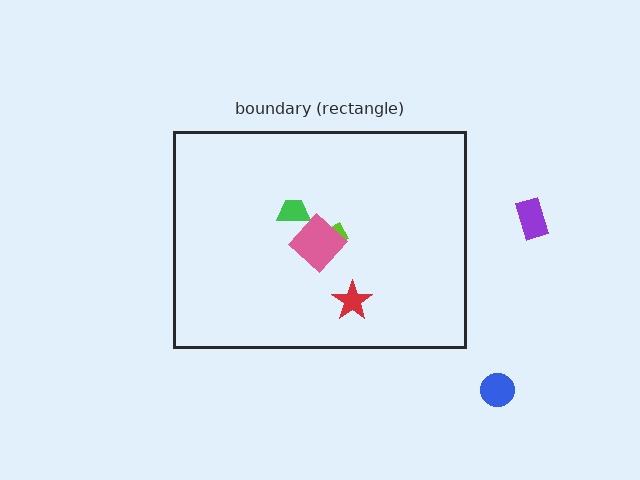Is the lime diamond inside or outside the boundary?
Inside.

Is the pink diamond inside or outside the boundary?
Inside.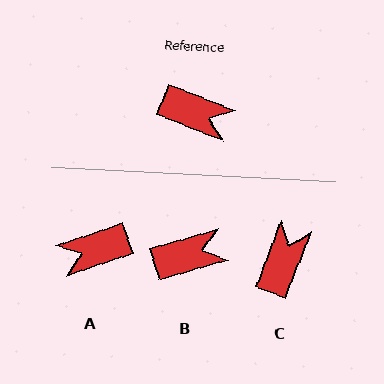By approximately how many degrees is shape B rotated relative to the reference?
Approximately 37 degrees counter-clockwise.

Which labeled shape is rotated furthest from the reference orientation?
A, about 139 degrees away.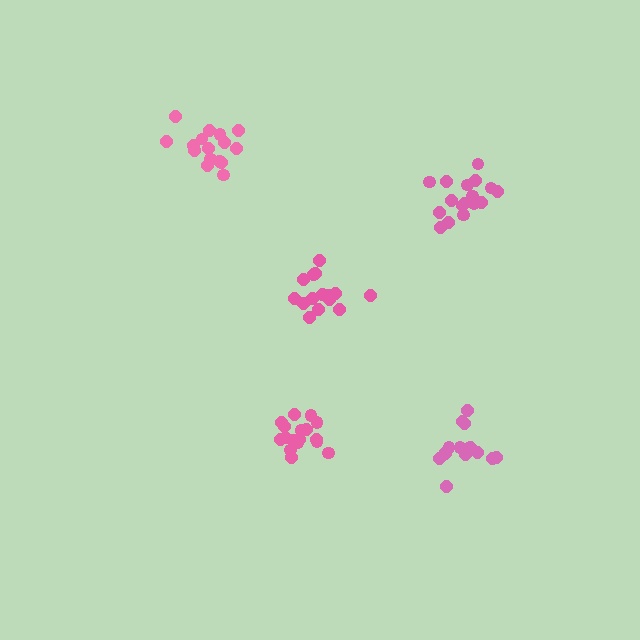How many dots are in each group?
Group 1: 15 dots, Group 2: 16 dots, Group 3: 17 dots, Group 4: 18 dots, Group 5: 16 dots (82 total).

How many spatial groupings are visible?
There are 5 spatial groupings.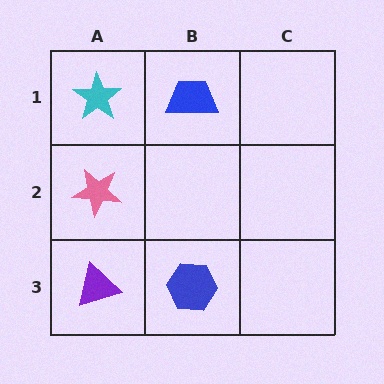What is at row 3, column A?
A purple triangle.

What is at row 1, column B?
A blue trapezoid.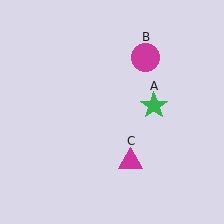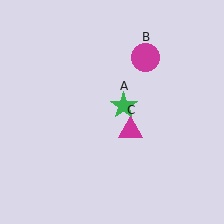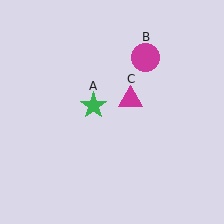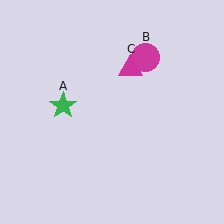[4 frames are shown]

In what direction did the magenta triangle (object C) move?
The magenta triangle (object C) moved up.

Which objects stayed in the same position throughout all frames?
Magenta circle (object B) remained stationary.